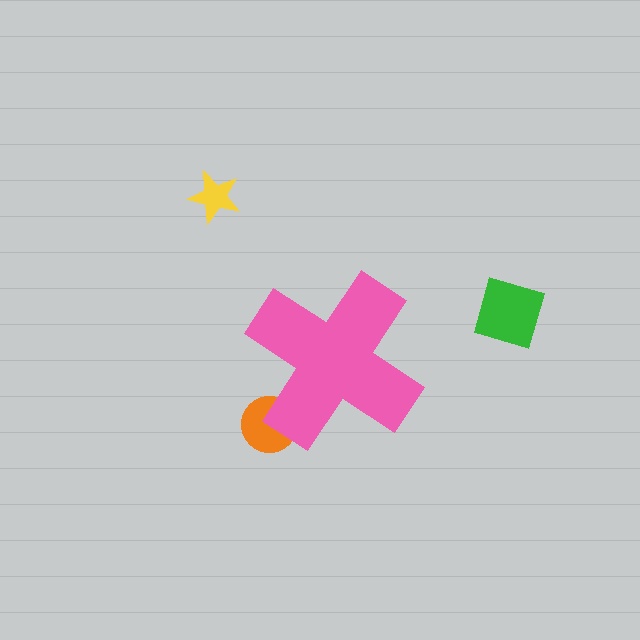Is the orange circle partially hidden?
Yes, the orange circle is partially hidden behind the pink cross.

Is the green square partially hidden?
No, the green square is fully visible.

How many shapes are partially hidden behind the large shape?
1 shape is partially hidden.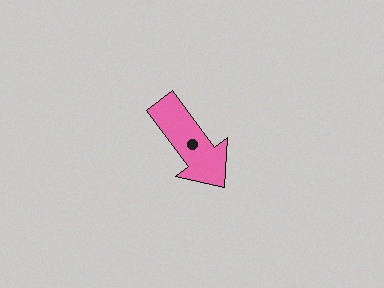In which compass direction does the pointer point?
Southeast.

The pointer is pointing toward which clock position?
Roughly 5 o'clock.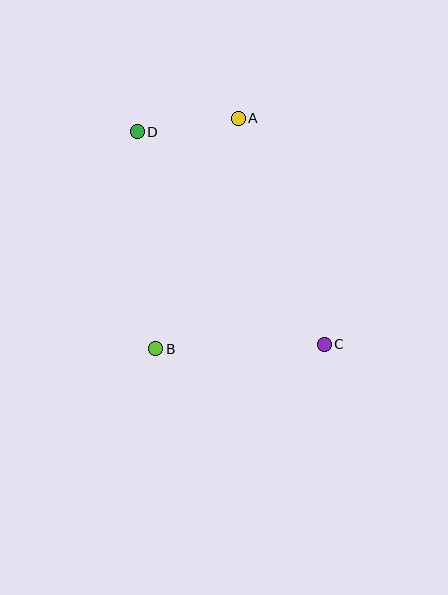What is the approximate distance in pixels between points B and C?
The distance between B and C is approximately 169 pixels.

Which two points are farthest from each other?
Points C and D are farthest from each other.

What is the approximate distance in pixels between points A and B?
The distance between A and B is approximately 245 pixels.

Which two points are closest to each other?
Points A and D are closest to each other.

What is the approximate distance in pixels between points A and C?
The distance between A and C is approximately 242 pixels.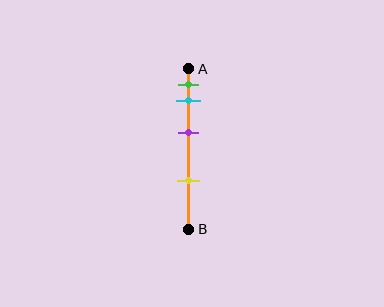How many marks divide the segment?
There are 4 marks dividing the segment.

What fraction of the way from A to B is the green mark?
The green mark is approximately 10% (0.1) of the way from A to B.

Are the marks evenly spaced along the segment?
No, the marks are not evenly spaced.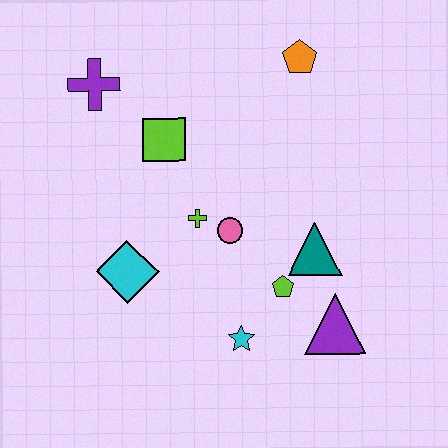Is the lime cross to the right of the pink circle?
No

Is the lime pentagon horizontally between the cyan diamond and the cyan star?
No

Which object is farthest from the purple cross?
The purple triangle is farthest from the purple cross.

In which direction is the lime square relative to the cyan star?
The lime square is above the cyan star.